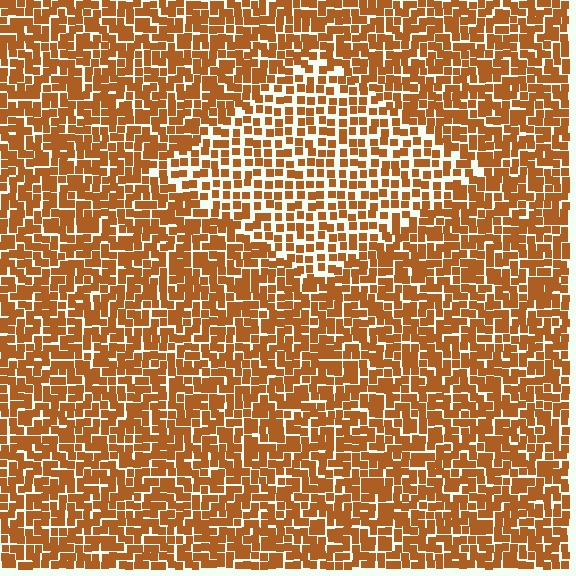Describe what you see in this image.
The image contains small brown elements arranged at two different densities. A diamond-shaped region is visible where the elements are less densely packed than the surrounding area.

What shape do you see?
I see a diamond.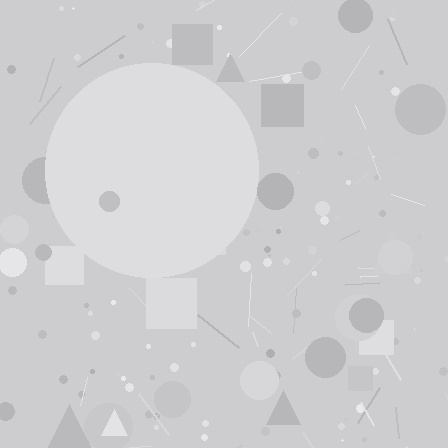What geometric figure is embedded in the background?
A circle is embedded in the background.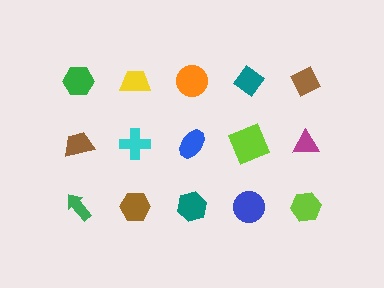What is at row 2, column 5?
A magenta triangle.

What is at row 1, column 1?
A green hexagon.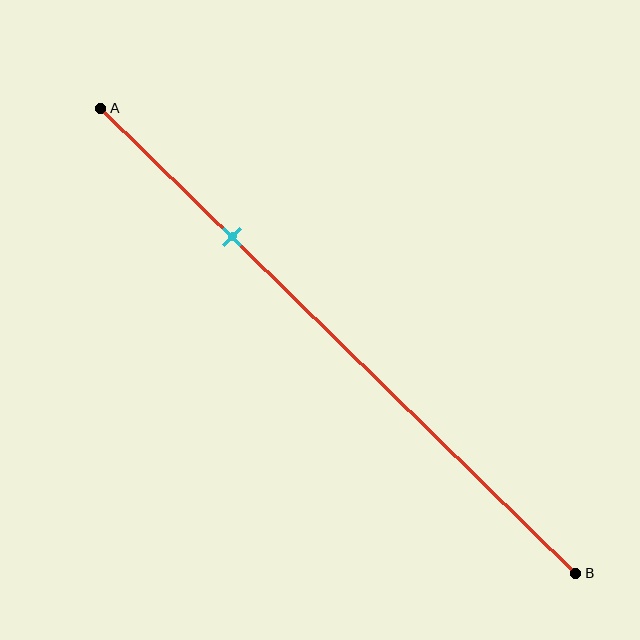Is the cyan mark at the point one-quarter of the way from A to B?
Yes, the mark is approximately at the one-quarter point.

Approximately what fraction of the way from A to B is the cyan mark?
The cyan mark is approximately 30% of the way from A to B.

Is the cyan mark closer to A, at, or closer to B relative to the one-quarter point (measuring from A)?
The cyan mark is approximately at the one-quarter point of segment AB.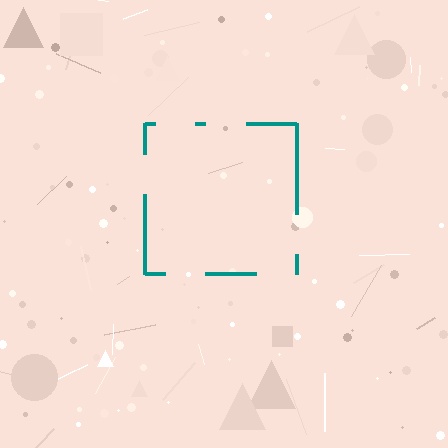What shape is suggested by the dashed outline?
The dashed outline suggests a square.